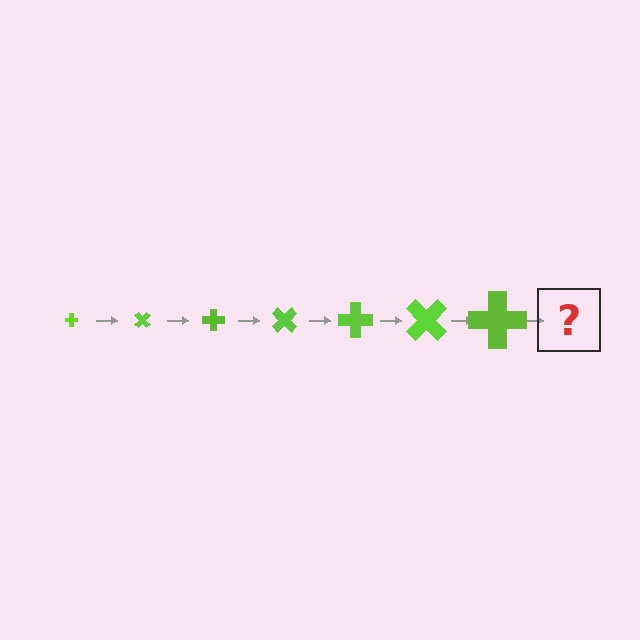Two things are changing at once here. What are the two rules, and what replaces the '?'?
The two rules are that the cross grows larger each step and it rotates 45 degrees each step. The '?' should be a cross, larger than the previous one and rotated 315 degrees from the start.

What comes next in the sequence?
The next element should be a cross, larger than the previous one and rotated 315 degrees from the start.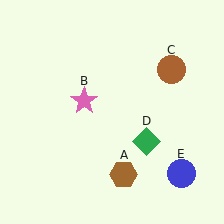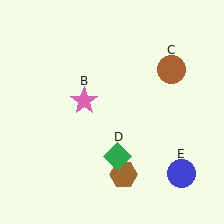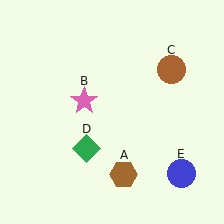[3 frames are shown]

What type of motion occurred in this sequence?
The green diamond (object D) rotated clockwise around the center of the scene.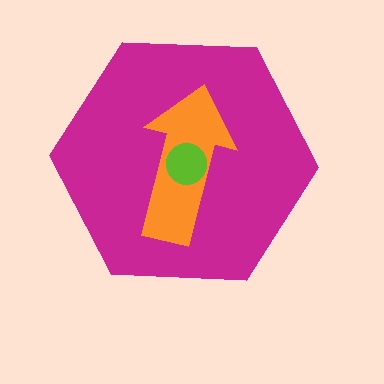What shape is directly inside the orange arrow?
The lime circle.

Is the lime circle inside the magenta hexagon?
Yes.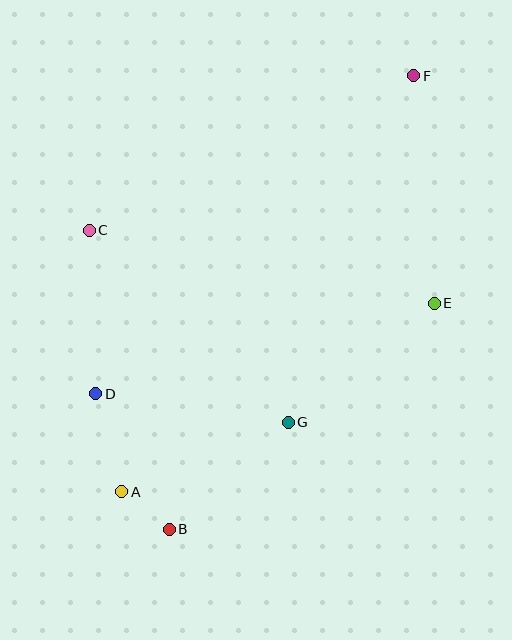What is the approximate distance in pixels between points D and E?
The distance between D and E is approximately 350 pixels.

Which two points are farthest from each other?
Points B and F are farthest from each other.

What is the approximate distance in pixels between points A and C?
The distance between A and C is approximately 263 pixels.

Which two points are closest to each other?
Points A and B are closest to each other.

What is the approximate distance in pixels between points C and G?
The distance between C and G is approximately 276 pixels.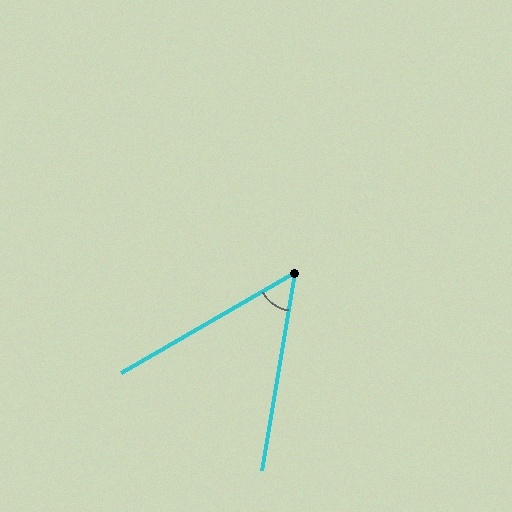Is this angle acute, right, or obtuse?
It is acute.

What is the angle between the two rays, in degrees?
Approximately 50 degrees.